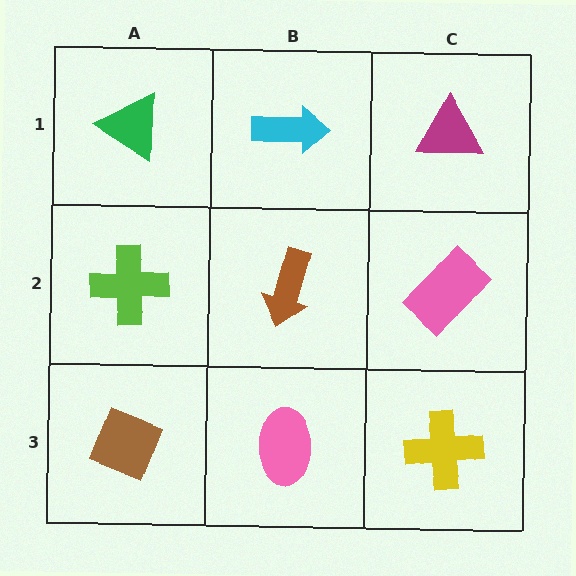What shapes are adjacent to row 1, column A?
A lime cross (row 2, column A), a cyan arrow (row 1, column B).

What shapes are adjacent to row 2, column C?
A magenta triangle (row 1, column C), a yellow cross (row 3, column C), a brown arrow (row 2, column B).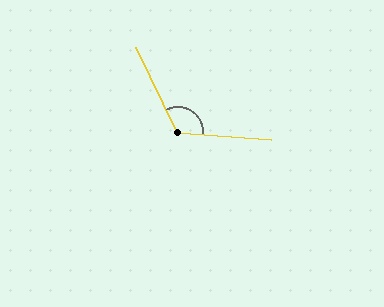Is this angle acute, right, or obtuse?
It is obtuse.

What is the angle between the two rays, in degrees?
Approximately 120 degrees.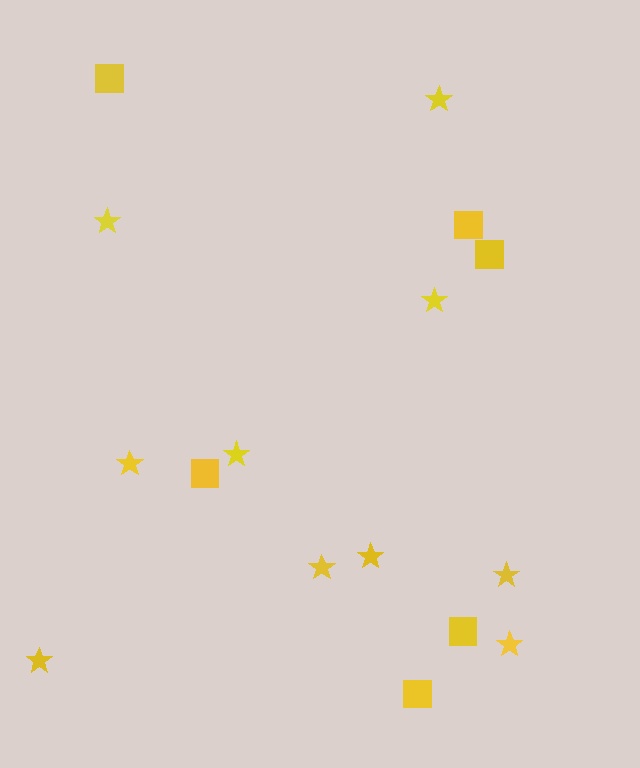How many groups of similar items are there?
There are 2 groups: one group of stars (10) and one group of squares (6).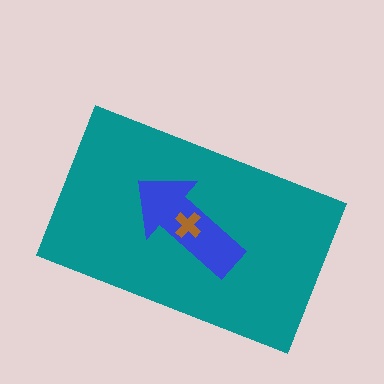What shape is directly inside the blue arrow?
The brown cross.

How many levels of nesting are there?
3.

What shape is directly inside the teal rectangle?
The blue arrow.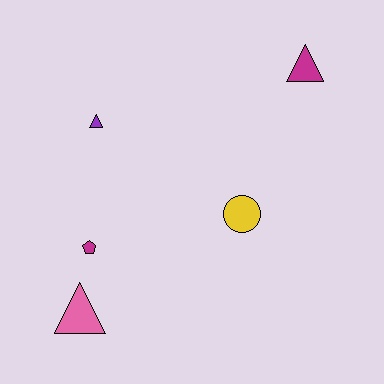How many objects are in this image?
There are 5 objects.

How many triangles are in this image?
There are 3 triangles.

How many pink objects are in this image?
There is 1 pink object.